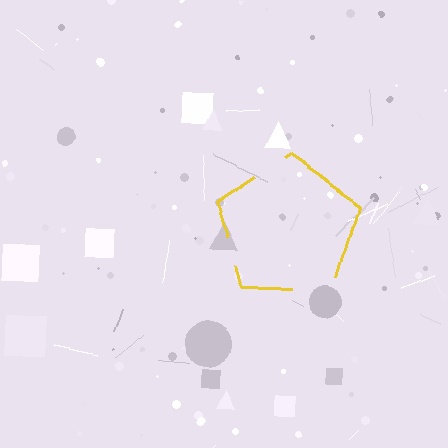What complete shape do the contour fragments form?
The contour fragments form a pentagon.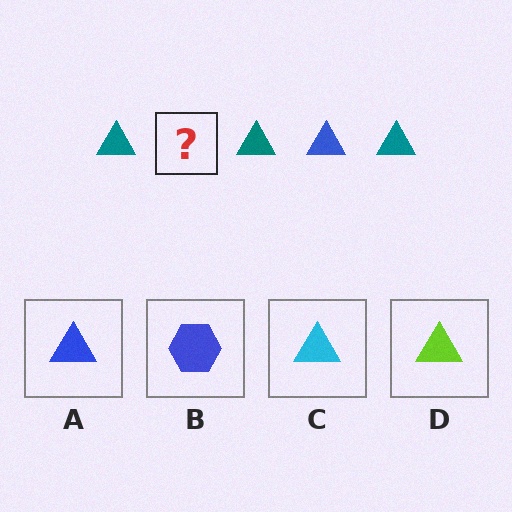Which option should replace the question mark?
Option A.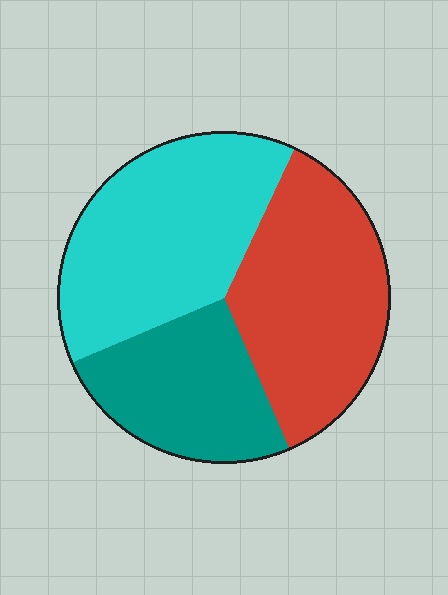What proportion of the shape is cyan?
Cyan takes up about three eighths (3/8) of the shape.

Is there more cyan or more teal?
Cyan.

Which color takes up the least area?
Teal, at roughly 25%.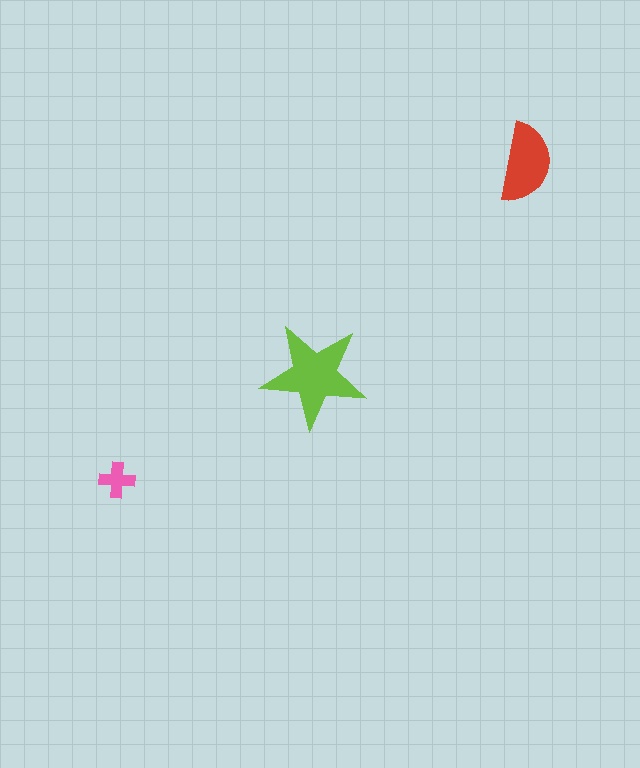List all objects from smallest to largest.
The pink cross, the red semicircle, the lime star.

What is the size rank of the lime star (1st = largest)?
1st.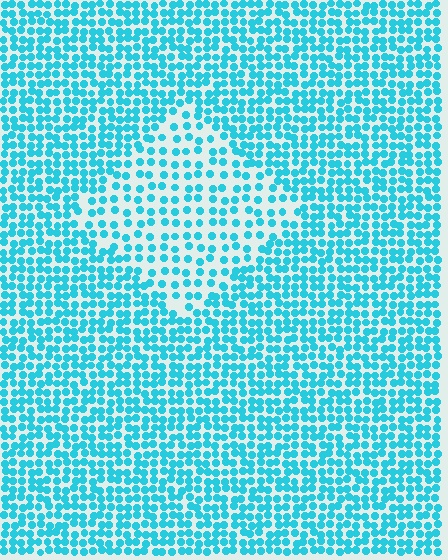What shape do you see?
I see a diamond.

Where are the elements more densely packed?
The elements are more densely packed outside the diamond boundary.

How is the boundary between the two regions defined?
The boundary is defined by a change in element density (approximately 1.9x ratio). All elements are the same color, size, and shape.